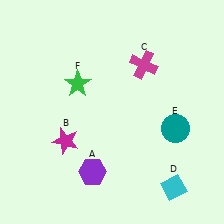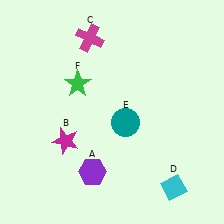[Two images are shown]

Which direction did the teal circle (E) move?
The teal circle (E) moved left.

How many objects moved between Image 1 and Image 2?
2 objects moved between the two images.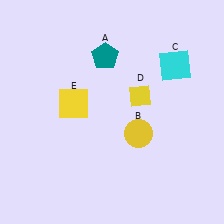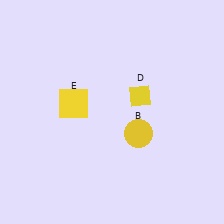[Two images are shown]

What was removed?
The teal pentagon (A), the cyan square (C) were removed in Image 2.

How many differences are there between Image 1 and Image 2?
There are 2 differences between the two images.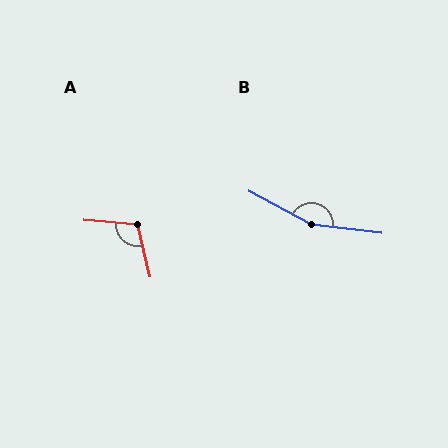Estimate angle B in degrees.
Approximately 158 degrees.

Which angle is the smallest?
A, at approximately 108 degrees.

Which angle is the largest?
B, at approximately 158 degrees.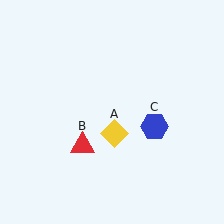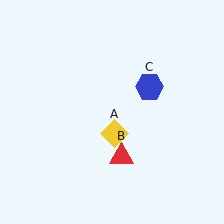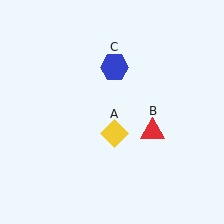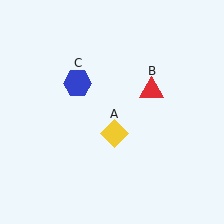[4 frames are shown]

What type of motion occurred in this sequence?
The red triangle (object B), blue hexagon (object C) rotated counterclockwise around the center of the scene.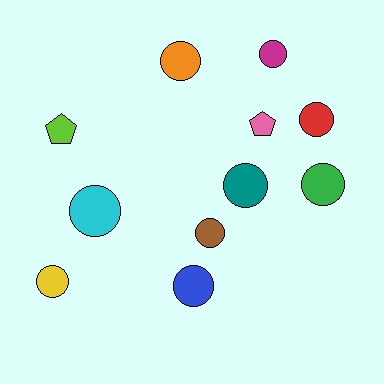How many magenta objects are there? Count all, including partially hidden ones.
There is 1 magenta object.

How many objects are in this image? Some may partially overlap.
There are 11 objects.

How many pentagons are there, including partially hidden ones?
There are 2 pentagons.